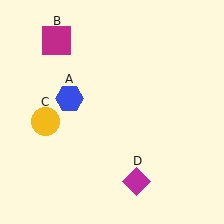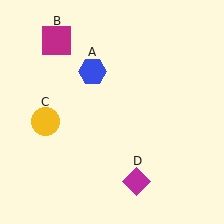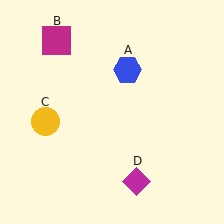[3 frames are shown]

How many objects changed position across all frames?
1 object changed position: blue hexagon (object A).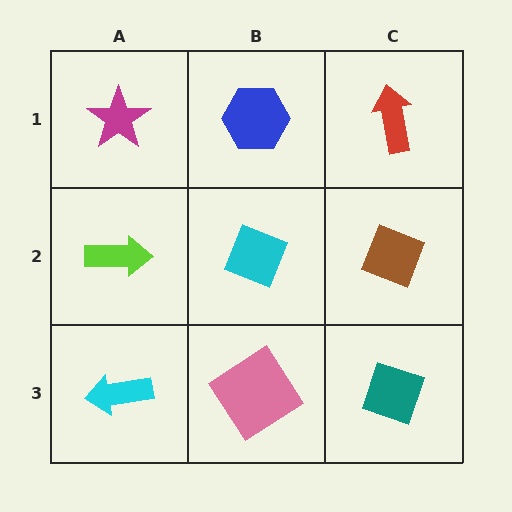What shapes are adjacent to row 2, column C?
A red arrow (row 1, column C), a teal diamond (row 3, column C), a cyan diamond (row 2, column B).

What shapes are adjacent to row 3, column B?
A cyan diamond (row 2, column B), a cyan arrow (row 3, column A), a teal diamond (row 3, column C).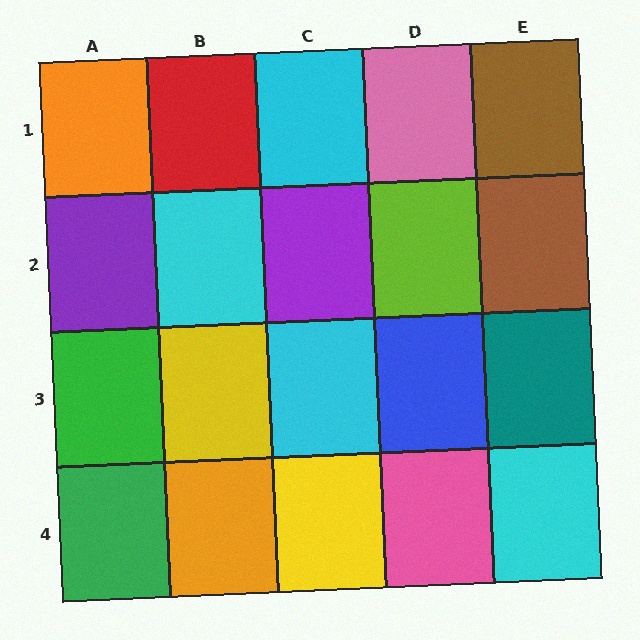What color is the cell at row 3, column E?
Teal.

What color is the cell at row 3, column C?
Cyan.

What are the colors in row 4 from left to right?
Green, orange, yellow, pink, cyan.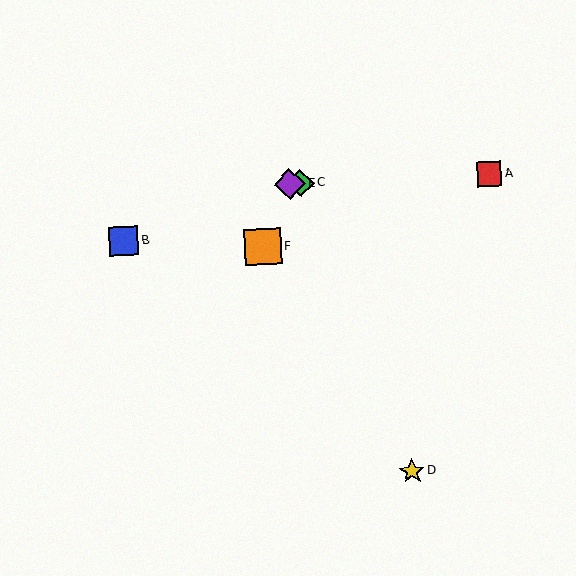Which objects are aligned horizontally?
Objects A, C, E are aligned horizontally.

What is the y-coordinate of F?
Object F is at y≈247.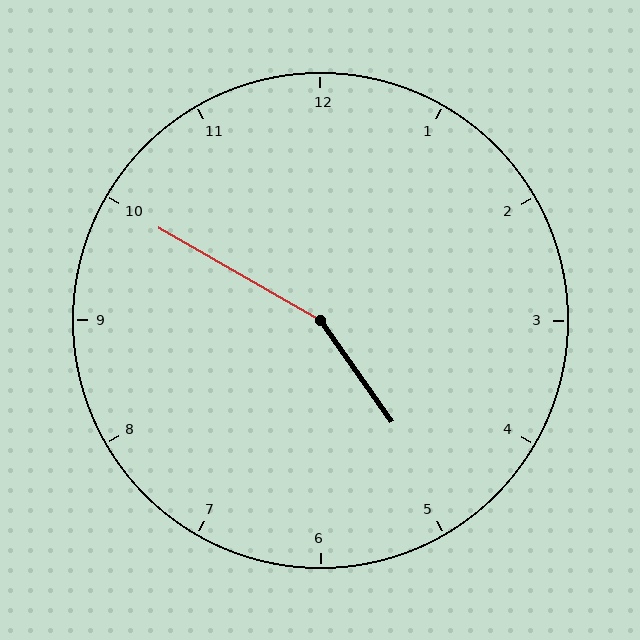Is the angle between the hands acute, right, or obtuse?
It is obtuse.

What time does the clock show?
4:50.